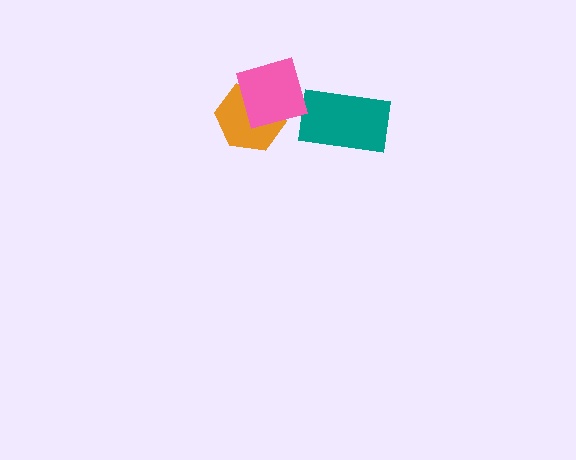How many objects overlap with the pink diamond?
1 object overlaps with the pink diamond.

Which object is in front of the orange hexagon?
The pink diamond is in front of the orange hexagon.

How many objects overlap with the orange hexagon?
1 object overlaps with the orange hexagon.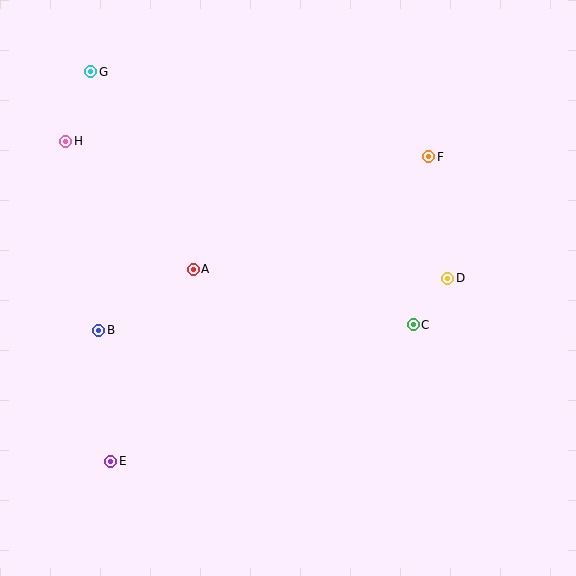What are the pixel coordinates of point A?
Point A is at (193, 269).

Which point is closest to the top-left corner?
Point G is closest to the top-left corner.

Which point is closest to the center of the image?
Point A at (193, 269) is closest to the center.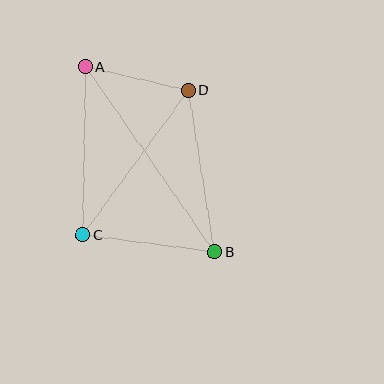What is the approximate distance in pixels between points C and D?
The distance between C and D is approximately 179 pixels.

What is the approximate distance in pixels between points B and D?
The distance between B and D is approximately 164 pixels.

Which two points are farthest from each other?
Points A and B are farthest from each other.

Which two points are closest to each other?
Points A and D are closest to each other.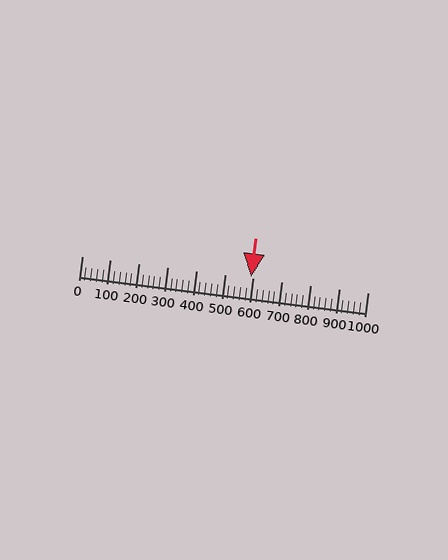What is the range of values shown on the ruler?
The ruler shows values from 0 to 1000.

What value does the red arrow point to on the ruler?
The red arrow points to approximately 593.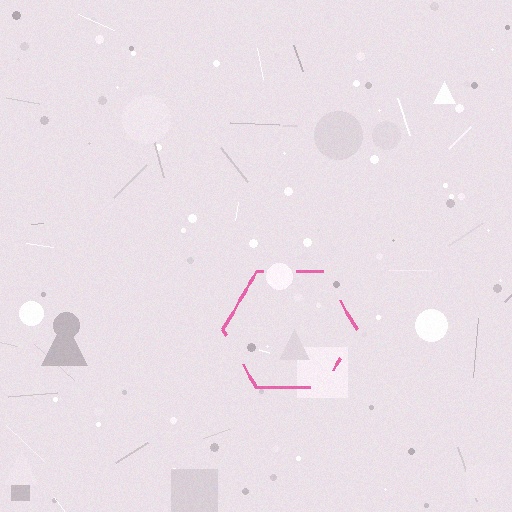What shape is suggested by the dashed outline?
The dashed outline suggests a hexagon.